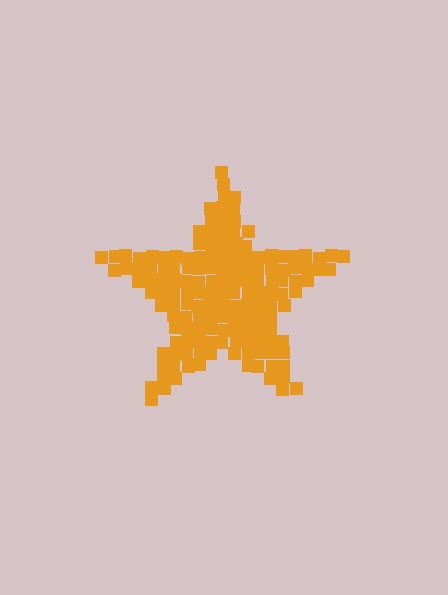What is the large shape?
The large shape is a star.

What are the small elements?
The small elements are squares.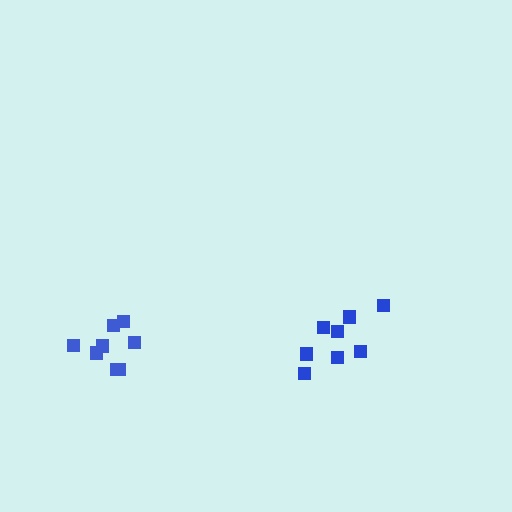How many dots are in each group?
Group 1: 8 dots, Group 2: 8 dots (16 total).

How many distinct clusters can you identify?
There are 2 distinct clusters.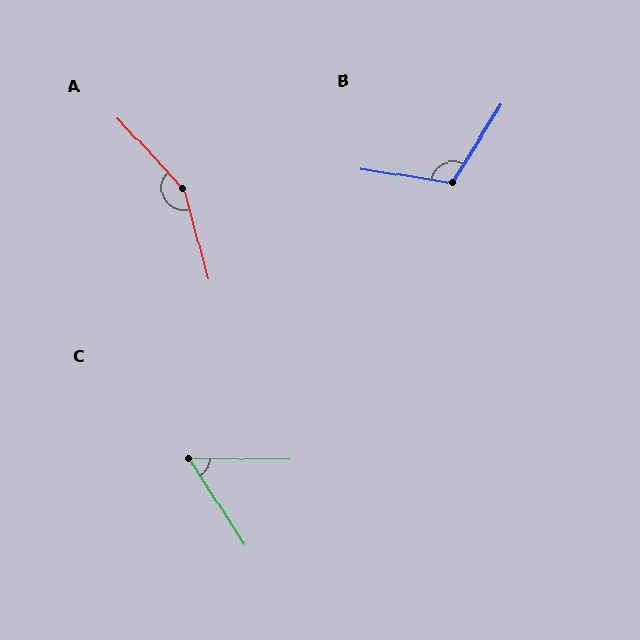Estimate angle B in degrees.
Approximately 113 degrees.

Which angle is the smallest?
C, at approximately 57 degrees.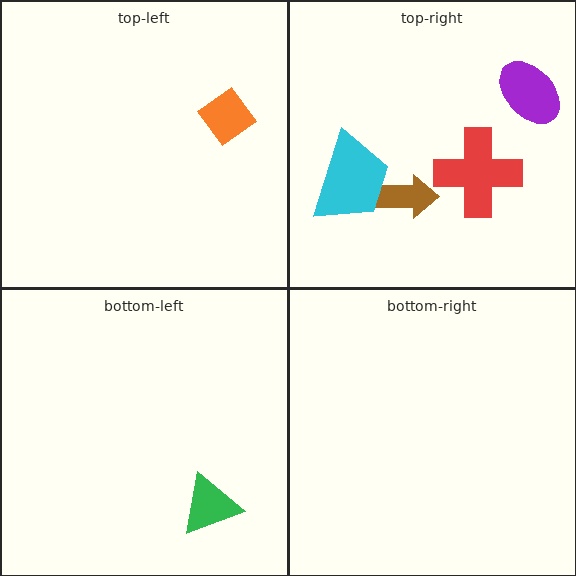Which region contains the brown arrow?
The top-right region.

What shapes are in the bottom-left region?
The green triangle.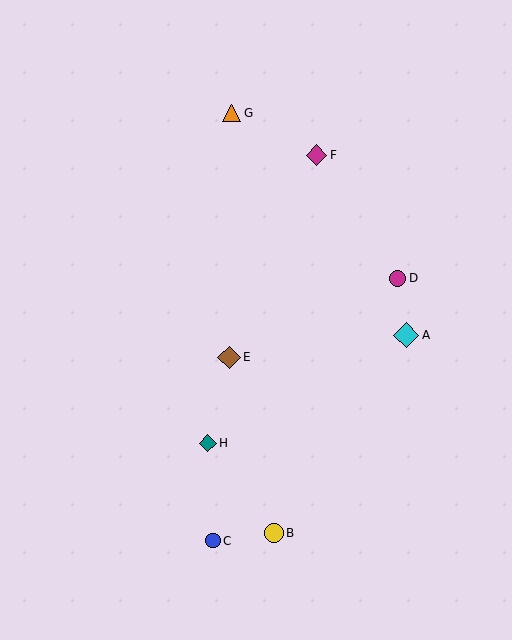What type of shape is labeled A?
Shape A is a cyan diamond.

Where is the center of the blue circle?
The center of the blue circle is at (213, 541).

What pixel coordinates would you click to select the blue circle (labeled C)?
Click at (213, 541) to select the blue circle C.